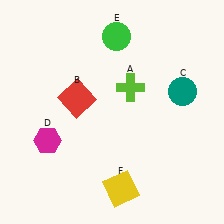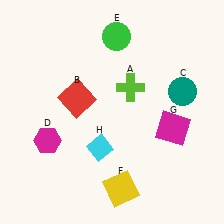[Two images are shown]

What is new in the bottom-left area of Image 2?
A cyan diamond (H) was added in the bottom-left area of Image 2.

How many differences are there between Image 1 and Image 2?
There are 2 differences between the two images.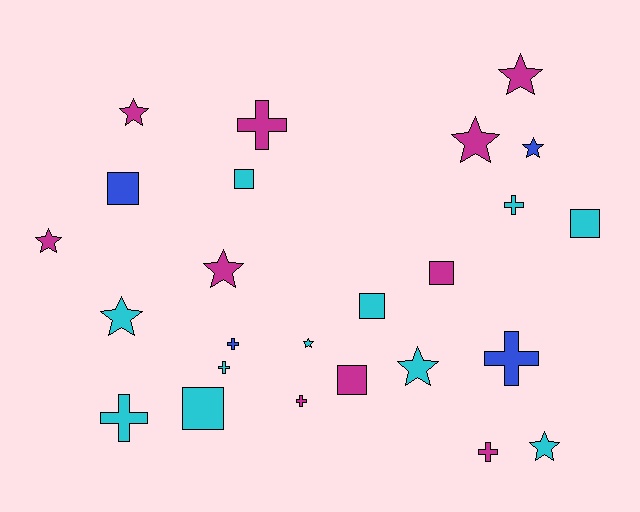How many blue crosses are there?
There are 2 blue crosses.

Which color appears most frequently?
Cyan, with 11 objects.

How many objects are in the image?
There are 25 objects.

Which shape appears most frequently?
Star, with 10 objects.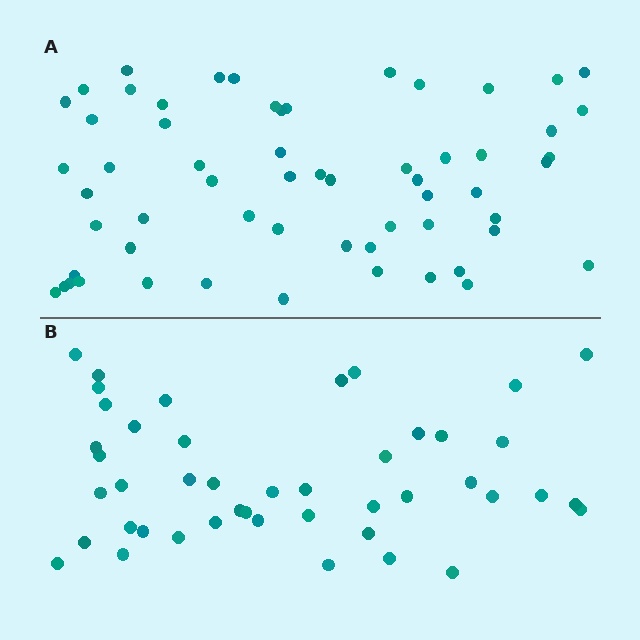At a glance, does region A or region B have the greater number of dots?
Region A (the top region) has more dots.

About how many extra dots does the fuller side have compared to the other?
Region A has approximately 15 more dots than region B.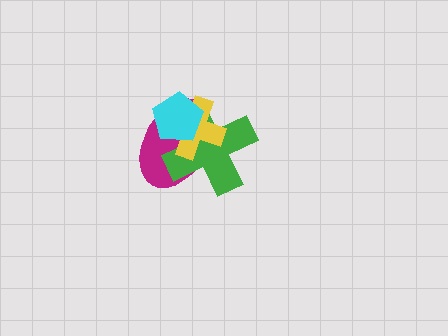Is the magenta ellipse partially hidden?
Yes, it is partially covered by another shape.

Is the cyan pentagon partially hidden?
No, no other shape covers it.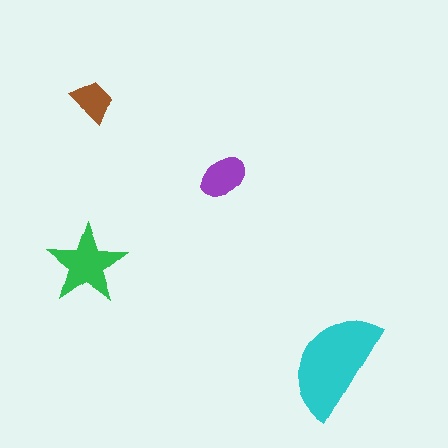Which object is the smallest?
The brown trapezoid.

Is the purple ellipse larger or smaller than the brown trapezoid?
Larger.